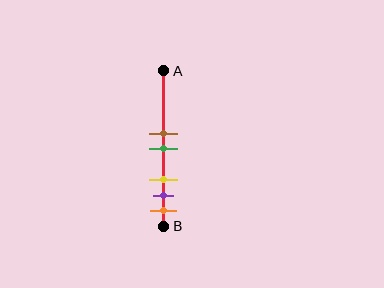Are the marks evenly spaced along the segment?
No, the marks are not evenly spaced.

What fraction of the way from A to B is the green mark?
The green mark is approximately 50% (0.5) of the way from A to B.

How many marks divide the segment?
There are 5 marks dividing the segment.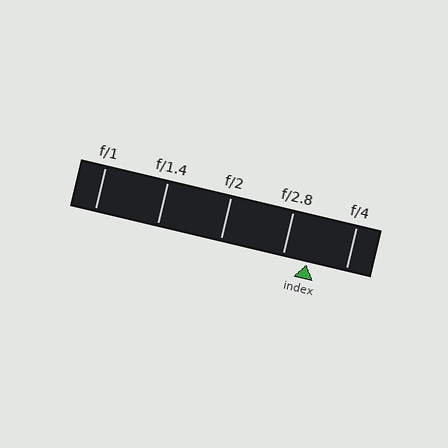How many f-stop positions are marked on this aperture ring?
There are 5 f-stop positions marked.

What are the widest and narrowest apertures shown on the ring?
The widest aperture shown is f/1 and the narrowest is f/4.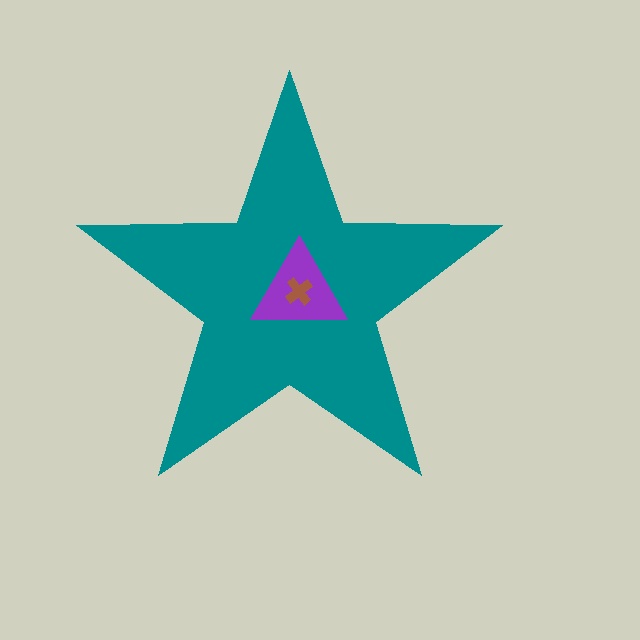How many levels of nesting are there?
3.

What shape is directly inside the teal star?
The purple triangle.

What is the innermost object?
The brown cross.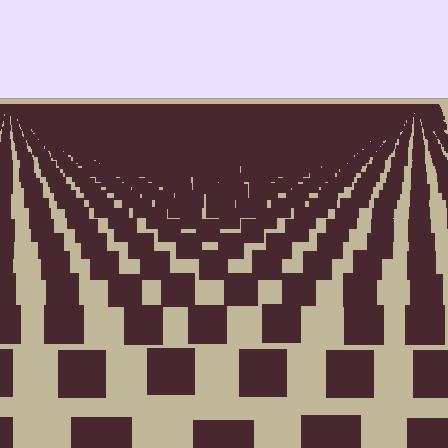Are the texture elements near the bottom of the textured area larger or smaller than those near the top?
Larger. Near the bottom, elements are closer to the viewer and appear at a bigger on-screen size.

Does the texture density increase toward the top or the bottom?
Density increases toward the top.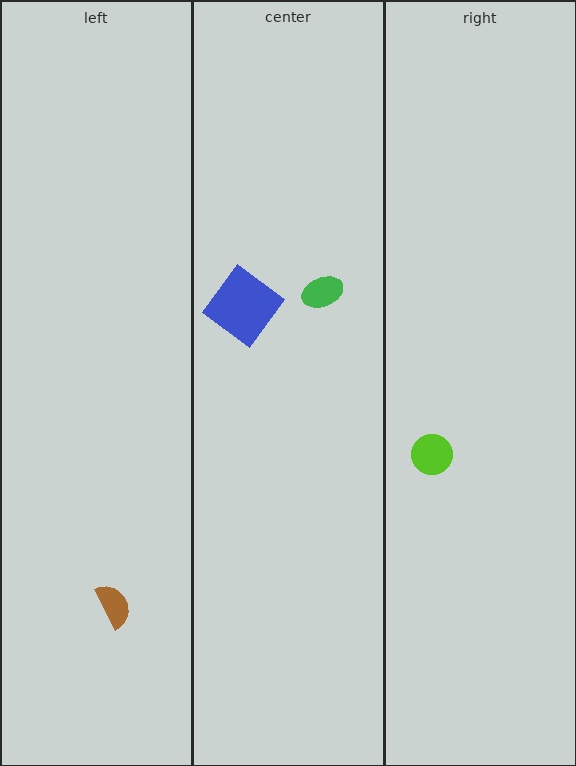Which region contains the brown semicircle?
The left region.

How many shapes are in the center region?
2.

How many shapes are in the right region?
1.